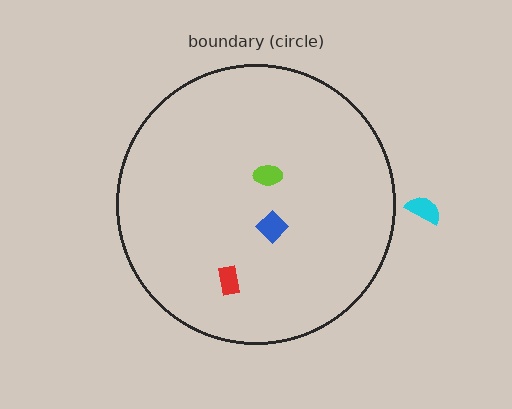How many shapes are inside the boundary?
3 inside, 1 outside.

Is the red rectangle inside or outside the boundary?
Inside.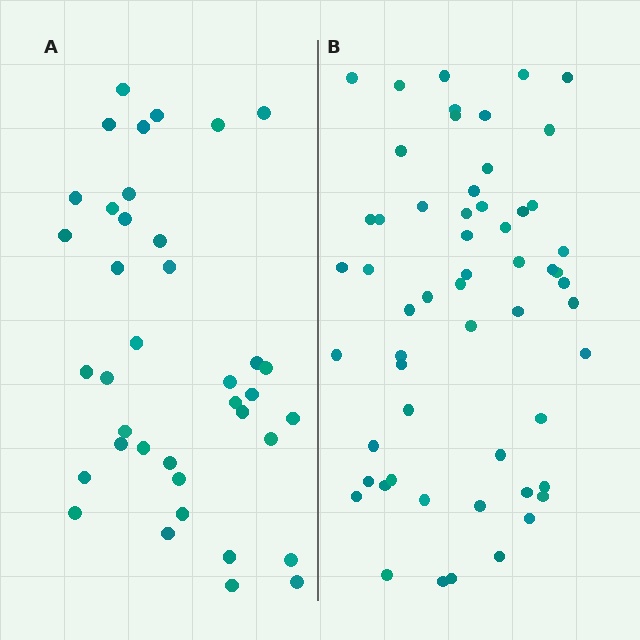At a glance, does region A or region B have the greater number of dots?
Region B (the right region) has more dots.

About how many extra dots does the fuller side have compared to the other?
Region B has approximately 20 more dots than region A.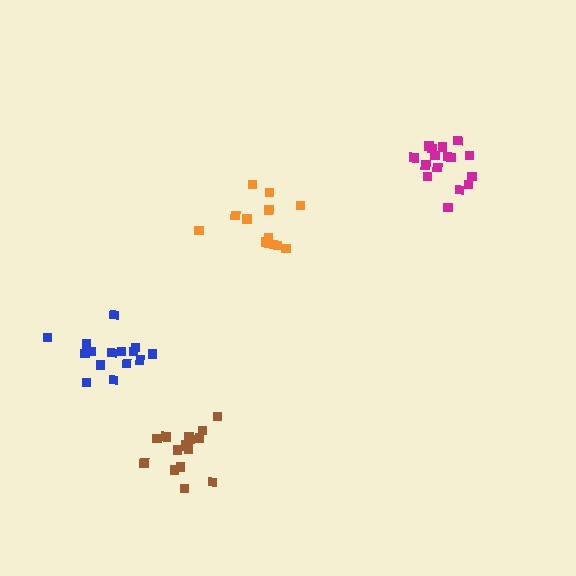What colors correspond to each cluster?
The clusters are colored: brown, magenta, orange, blue.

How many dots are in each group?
Group 1: 17 dots, Group 2: 16 dots, Group 3: 12 dots, Group 4: 15 dots (60 total).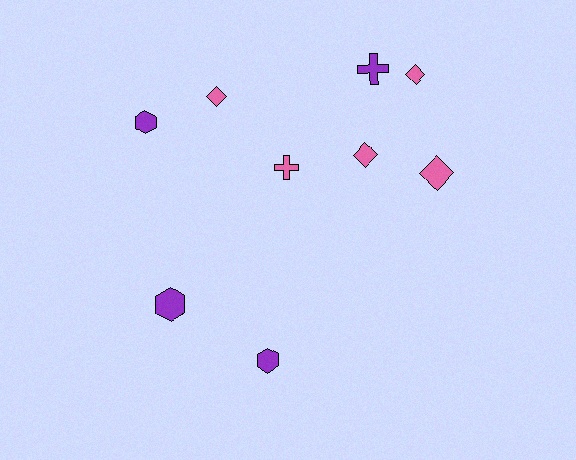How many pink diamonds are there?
There are 4 pink diamonds.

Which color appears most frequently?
Pink, with 5 objects.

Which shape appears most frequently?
Diamond, with 4 objects.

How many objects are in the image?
There are 9 objects.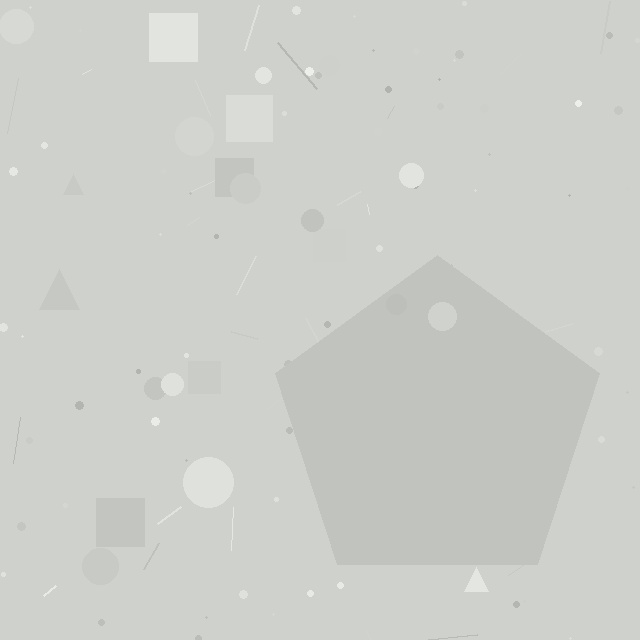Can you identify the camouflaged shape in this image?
The camouflaged shape is a pentagon.